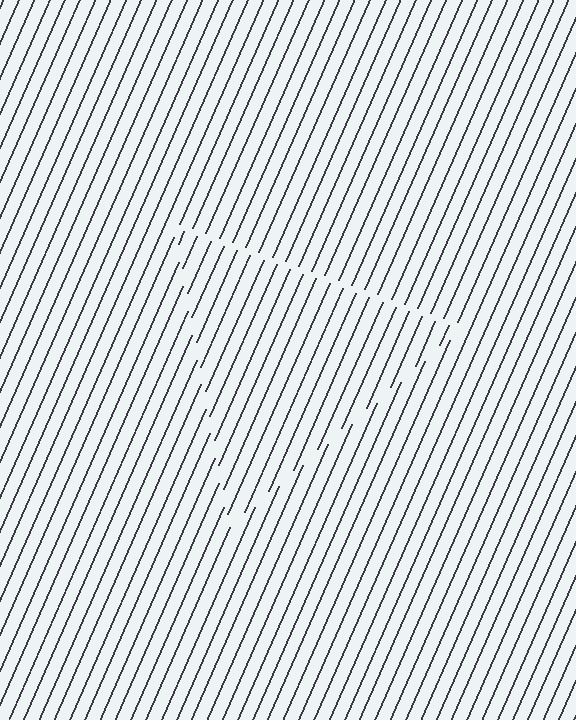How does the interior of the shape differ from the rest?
The interior of the shape contains the same grating, shifted by half a period — the contour is defined by the phase discontinuity where line-ends from the inner and outer gratings abut.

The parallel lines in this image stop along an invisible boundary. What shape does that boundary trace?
An illusory triangle. The interior of the shape contains the same grating, shifted by half a period — the contour is defined by the phase discontinuity where line-ends from the inner and outer gratings abut.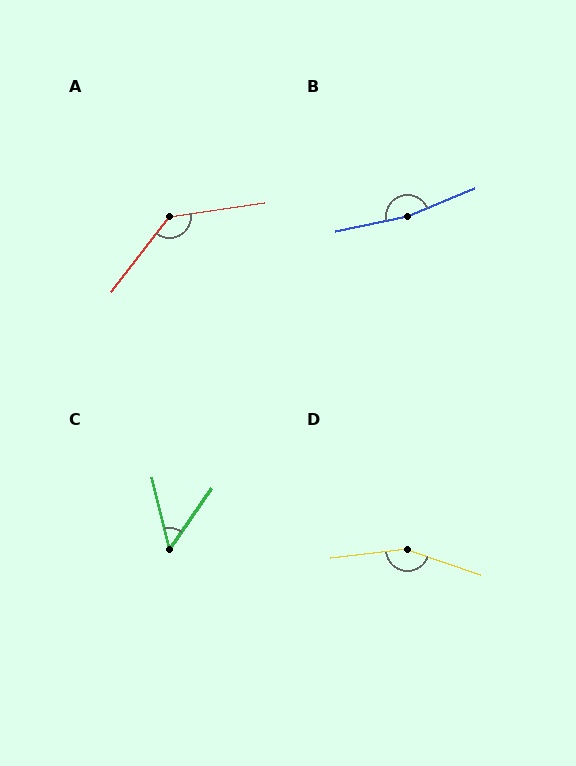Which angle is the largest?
B, at approximately 169 degrees.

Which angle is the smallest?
C, at approximately 48 degrees.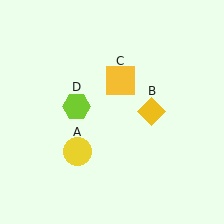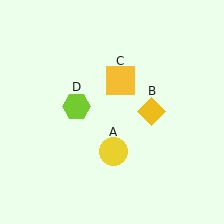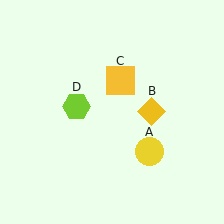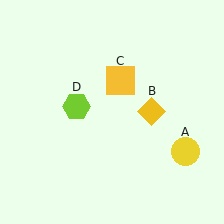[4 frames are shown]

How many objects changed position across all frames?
1 object changed position: yellow circle (object A).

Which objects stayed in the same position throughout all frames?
Yellow diamond (object B) and yellow square (object C) and lime hexagon (object D) remained stationary.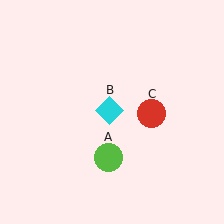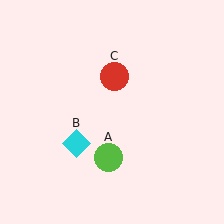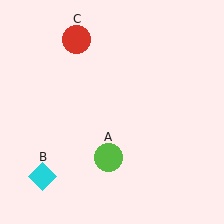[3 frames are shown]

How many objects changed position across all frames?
2 objects changed position: cyan diamond (object B), red circle (object C).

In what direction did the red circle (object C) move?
The red circle (object C) moved up and to the left.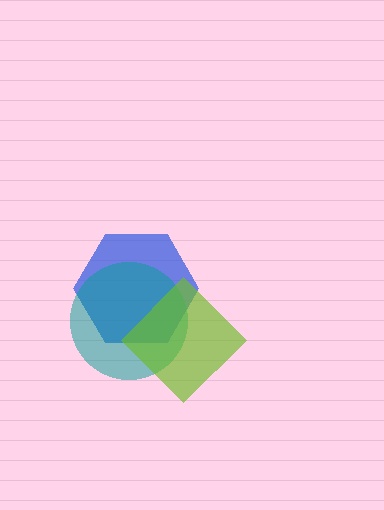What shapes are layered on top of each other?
The layered shapes are: a blue hexagon, a teal circle, a lime diamond.